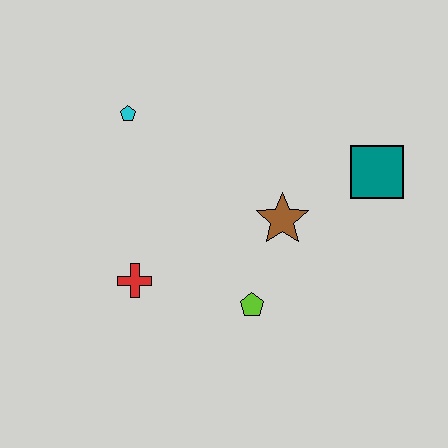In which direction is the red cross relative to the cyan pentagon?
The red cross is below the cyan pentagon.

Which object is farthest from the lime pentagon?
The cyan pentagon is farthest from the lime pentagon.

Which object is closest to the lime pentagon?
The brown star is closest to the lime pentagon.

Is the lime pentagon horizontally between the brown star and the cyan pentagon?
Yes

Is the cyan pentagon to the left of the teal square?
Yes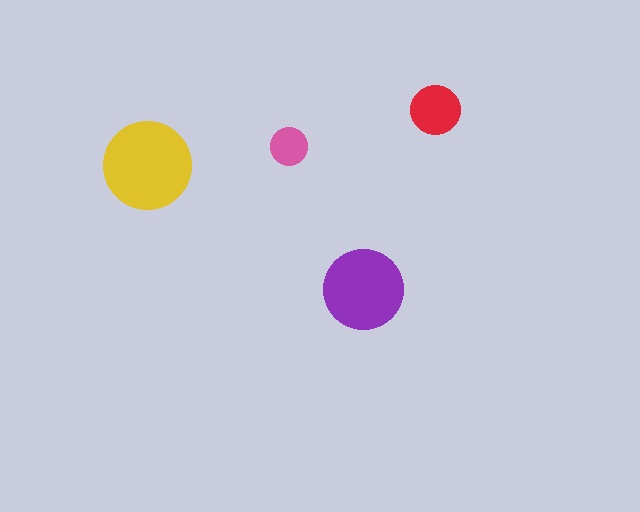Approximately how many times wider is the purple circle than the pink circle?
About 2 times wider.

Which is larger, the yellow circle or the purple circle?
The yellow one.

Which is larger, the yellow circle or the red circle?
The yellow one.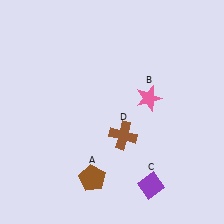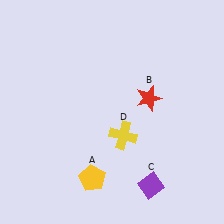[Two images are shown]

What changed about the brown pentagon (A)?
In Image 1, A is brown. In Image 2, it changed to yellow.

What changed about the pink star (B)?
In Image 1, B is pink. In Image 2, it changed to red.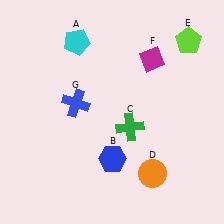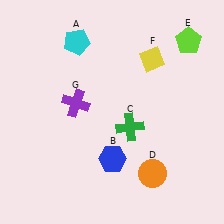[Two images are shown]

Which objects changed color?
F changed from magenta to yellow. G changed from blue to purple.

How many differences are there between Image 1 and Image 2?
There are 2 differences between the two images.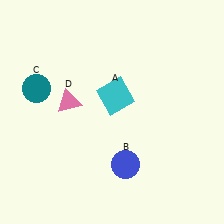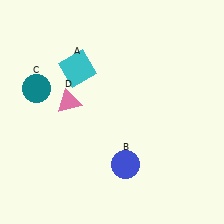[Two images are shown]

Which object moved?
The cyan square (A) moved left.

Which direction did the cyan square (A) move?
The cyan square (A) moved left.